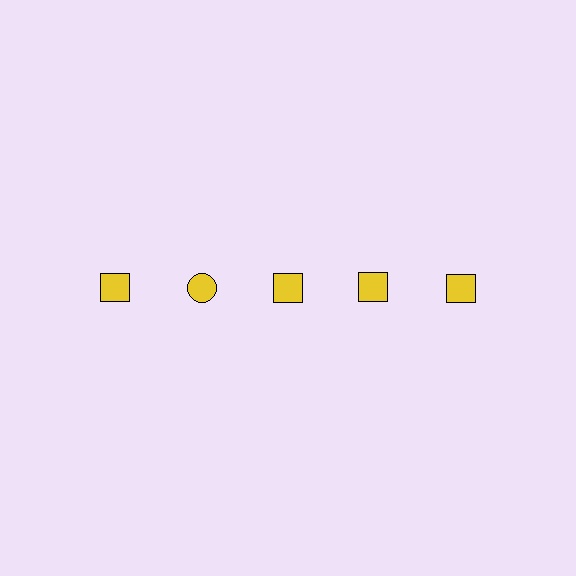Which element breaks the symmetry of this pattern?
The yellow circle in the top row, second from left column breaks the symmetry. All other shapes are yellow squares.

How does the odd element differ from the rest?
It has a different shape: circle instead of square.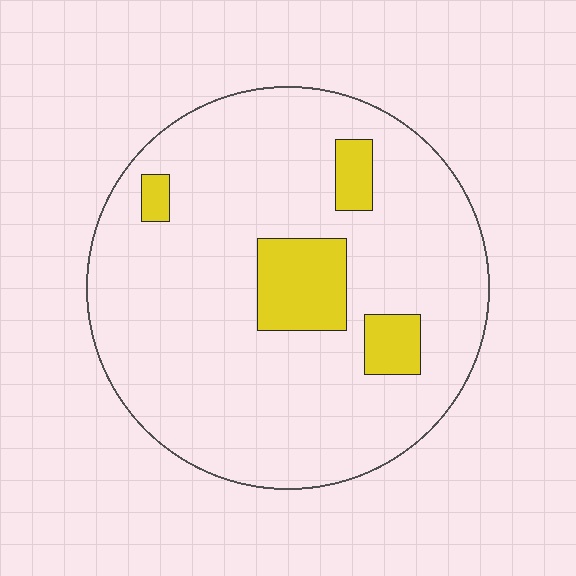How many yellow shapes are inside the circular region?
4.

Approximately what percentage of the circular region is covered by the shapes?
Approximately 10%.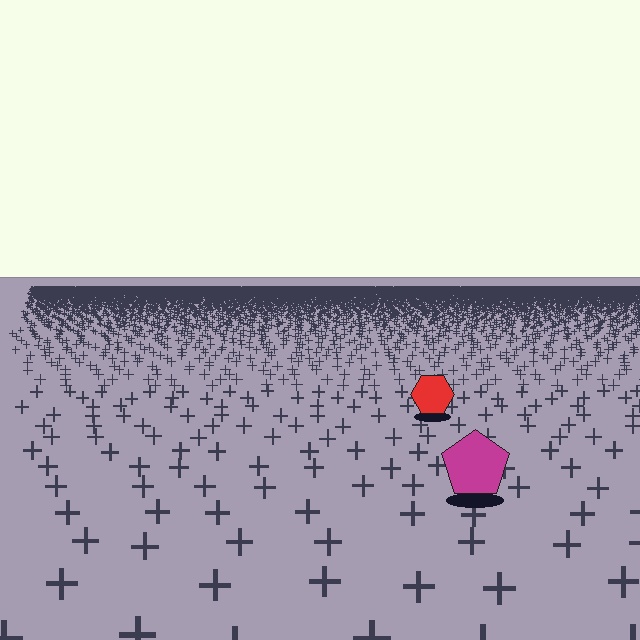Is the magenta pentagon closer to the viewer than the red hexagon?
Yes. The magenta pentagon is closer — you can tell from the texture gradient: the ground texture is coarser near it.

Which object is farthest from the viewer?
The red hexagon is farthest from the viewer. It appears smaller and the ground texture around it is denser.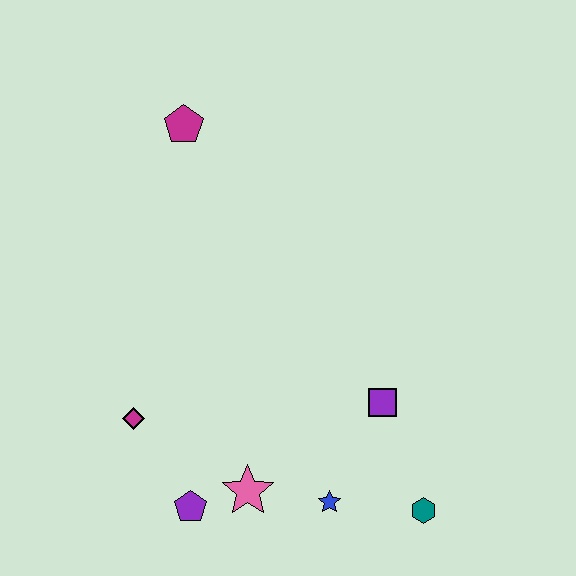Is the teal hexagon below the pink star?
Yes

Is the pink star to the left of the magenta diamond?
No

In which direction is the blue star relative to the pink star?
The blue star is to the right of the pink star.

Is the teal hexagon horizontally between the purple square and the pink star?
No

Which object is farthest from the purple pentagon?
The magenta pentagon is farthest from the purple pentagon.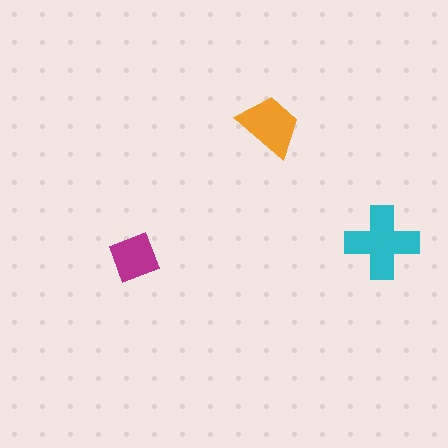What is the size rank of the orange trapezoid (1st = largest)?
2nd.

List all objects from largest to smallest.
The cyan cross, the orange trapezoid, the magenta square.